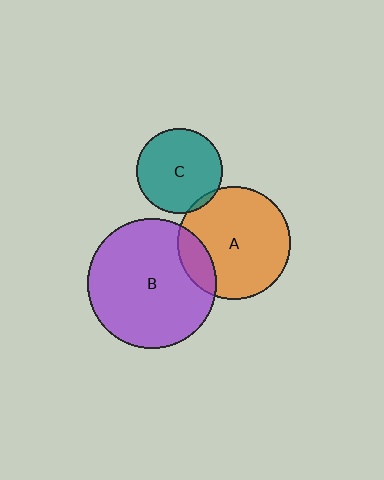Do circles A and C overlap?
Yes.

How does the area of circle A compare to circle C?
Approximately 1.7 times.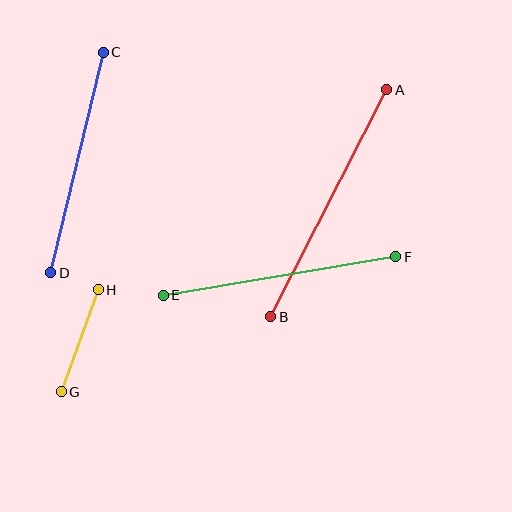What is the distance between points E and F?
The distance is approximately 236 pixels.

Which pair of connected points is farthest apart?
Points A and B are farthest apart.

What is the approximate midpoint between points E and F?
The midpoint is at approximately (279, 276) pixels.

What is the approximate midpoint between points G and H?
The midpoint is at approximately (80, 341) pixels.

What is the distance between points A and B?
The distance is approximately 255 pixels.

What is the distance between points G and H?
The distance is approximately 108 pixels.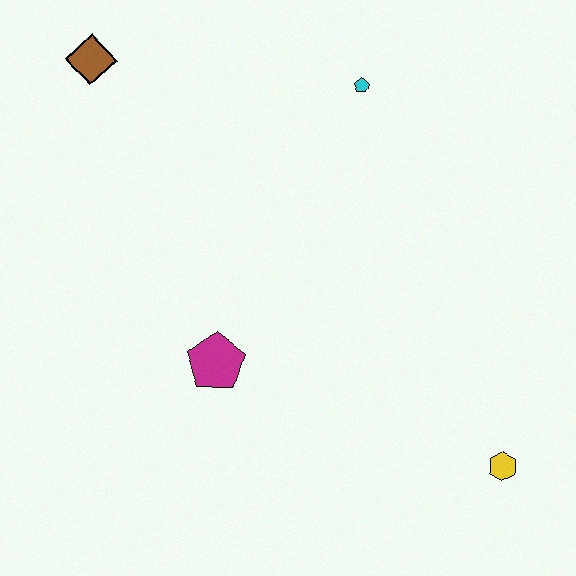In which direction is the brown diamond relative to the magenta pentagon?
The brown diamond is above the magenta pentagon.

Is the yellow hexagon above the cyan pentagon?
No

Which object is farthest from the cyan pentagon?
The yellow hexagon is farthest from the cyan pentagon.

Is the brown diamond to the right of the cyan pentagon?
No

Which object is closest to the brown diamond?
The cyan pentagon is closest to the brown diamond.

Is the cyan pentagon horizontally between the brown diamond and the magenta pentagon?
No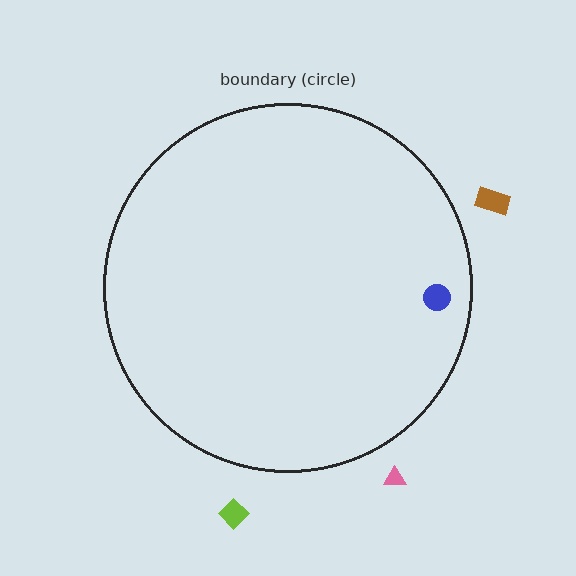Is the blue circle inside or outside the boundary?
Inside.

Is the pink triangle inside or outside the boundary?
Outside.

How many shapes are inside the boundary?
1 inside, 3 outside.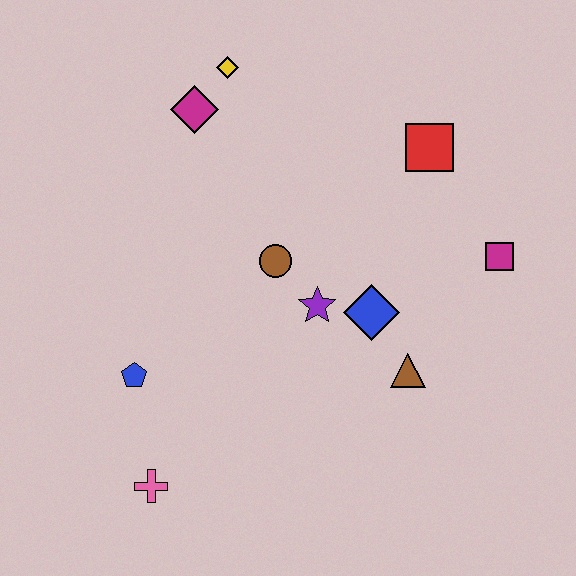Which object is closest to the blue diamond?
The purple star is closest to the blue diamond.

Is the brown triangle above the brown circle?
No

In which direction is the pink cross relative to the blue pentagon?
The pink cross is below the blue pentagon.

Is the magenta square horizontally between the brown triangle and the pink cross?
No